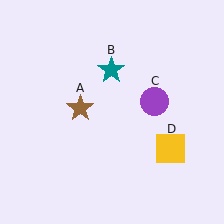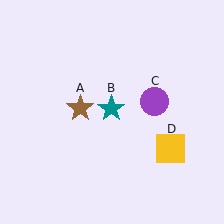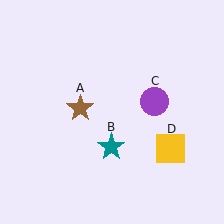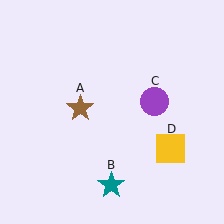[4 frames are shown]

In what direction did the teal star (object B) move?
The teal star (object B) moved down.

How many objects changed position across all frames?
1 object changed position: teal star (object B).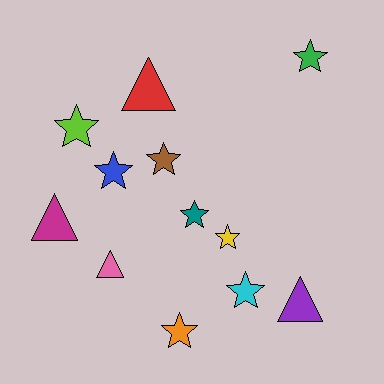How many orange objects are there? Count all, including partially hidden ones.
There is 1 orange object.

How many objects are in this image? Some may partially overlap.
There are 12 objects.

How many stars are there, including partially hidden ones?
There are 8 stars.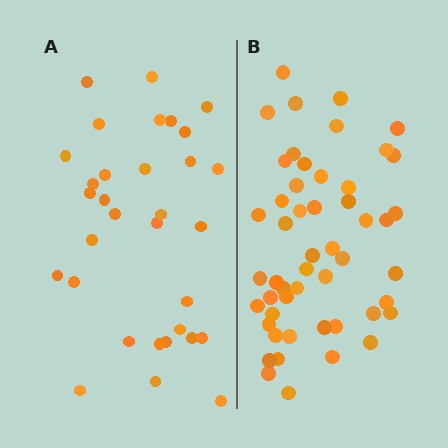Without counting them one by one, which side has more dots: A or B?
Region B (the right region) has more dots.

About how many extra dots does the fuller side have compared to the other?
Region B has approximately 20 more dots than region A.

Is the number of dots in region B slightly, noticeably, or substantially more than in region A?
Region B has substantially more. The ratio is roughly 1.6 to 1.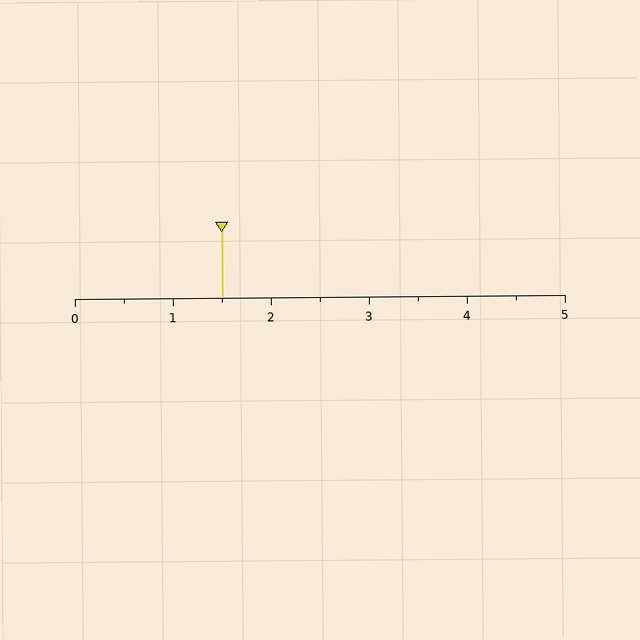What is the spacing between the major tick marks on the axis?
The major ticks are spaced 1 apart.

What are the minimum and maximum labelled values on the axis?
The axis runs from 0 to 5.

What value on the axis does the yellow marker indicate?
The marker indicates approximately 1.5.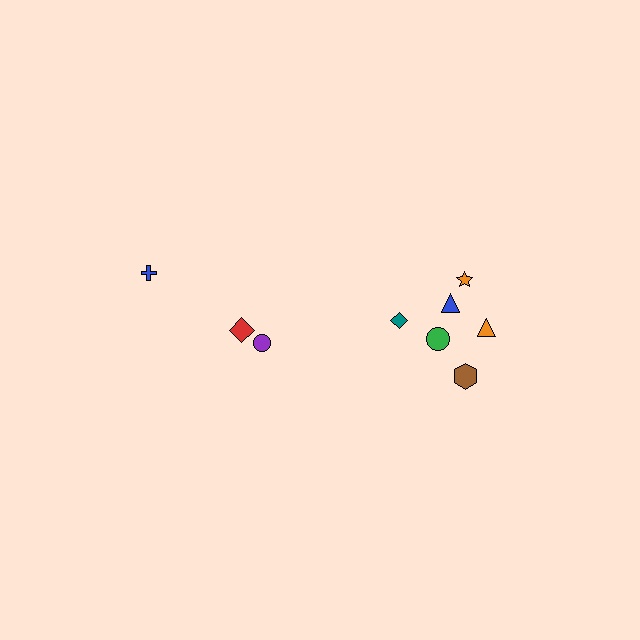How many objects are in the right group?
There are 6 objects.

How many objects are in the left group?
There are 3 objects.